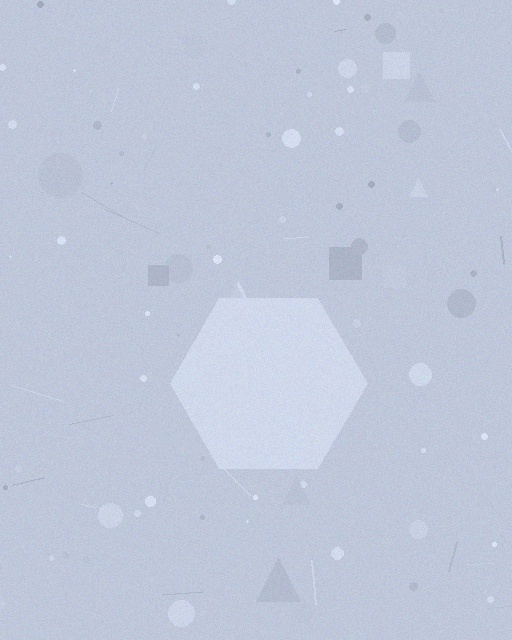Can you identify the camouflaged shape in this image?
The camouflaged shape is a hexagon.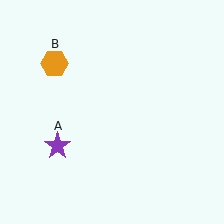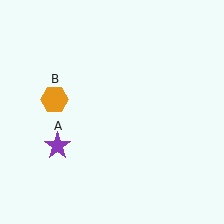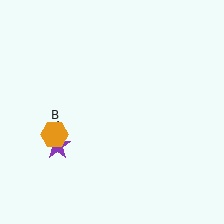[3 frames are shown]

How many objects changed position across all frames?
1 object changed position: orange hexagon (object B).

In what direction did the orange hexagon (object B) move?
The orange hexagon (object B) moved down.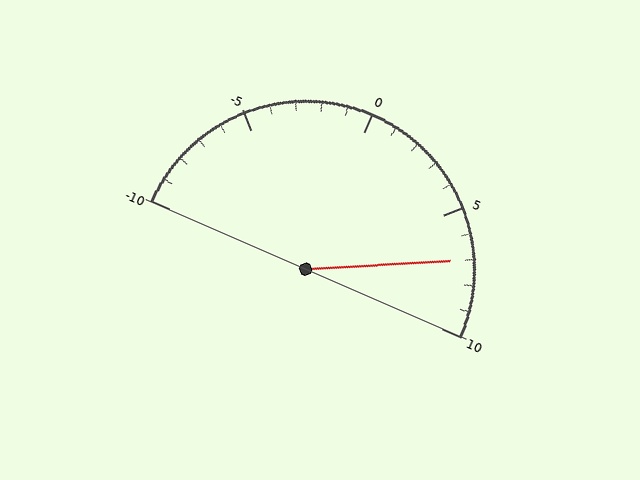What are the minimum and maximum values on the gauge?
The gauge ranges from -10 to 10.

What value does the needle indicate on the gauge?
The needle indicates approximately 7.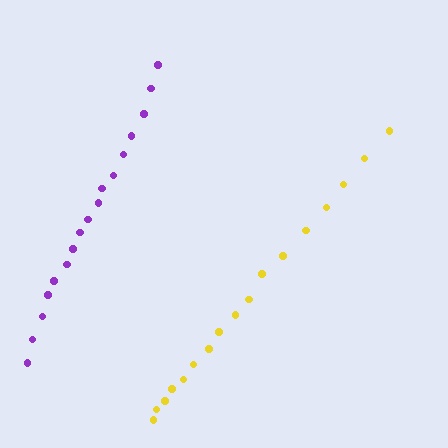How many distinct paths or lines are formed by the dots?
There are 2 distinct paths.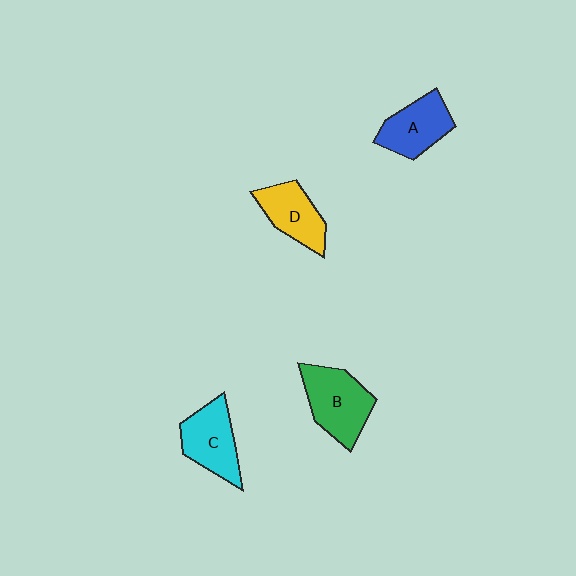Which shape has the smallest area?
Shape D (yellow).